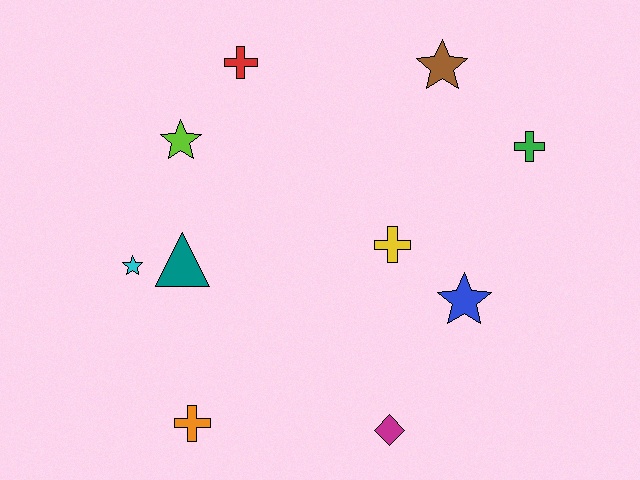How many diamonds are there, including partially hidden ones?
There is 1 diamond.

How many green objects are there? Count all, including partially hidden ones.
There is 1 green object.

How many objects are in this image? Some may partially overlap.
There are 10 objects.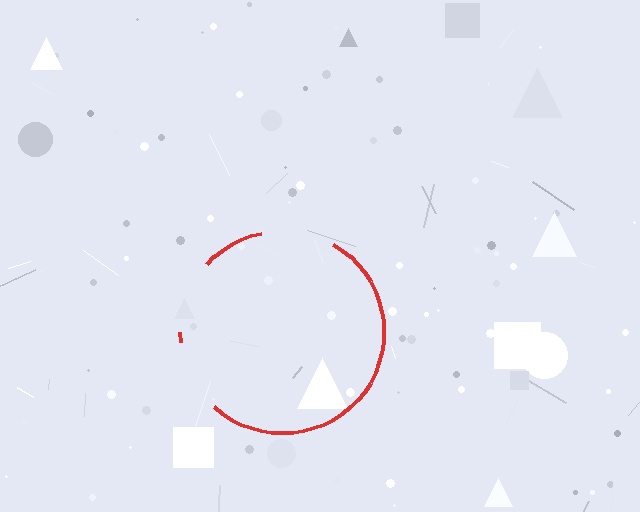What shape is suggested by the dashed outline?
The dashed outline suggests a circle.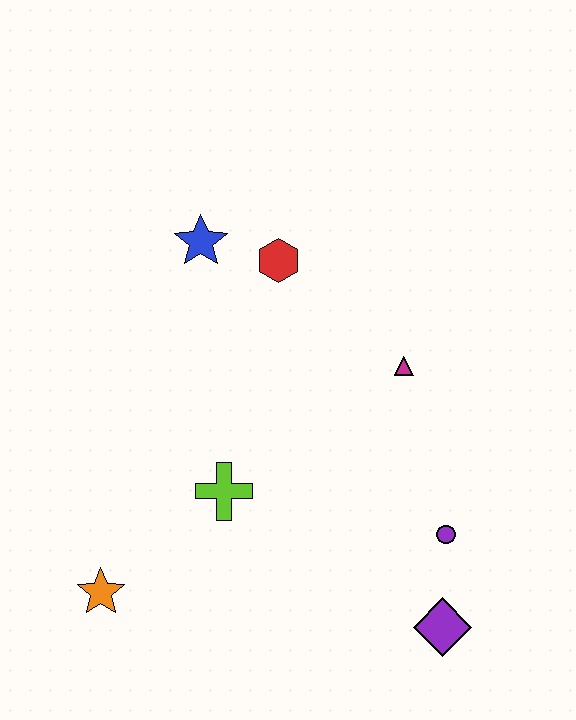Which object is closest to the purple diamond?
The purple circle is closest to the purple diamond.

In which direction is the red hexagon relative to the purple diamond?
The red hexagon is above the purple diamond.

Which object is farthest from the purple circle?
The blue star is farthest from the purple circle.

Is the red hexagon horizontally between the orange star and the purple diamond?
Yes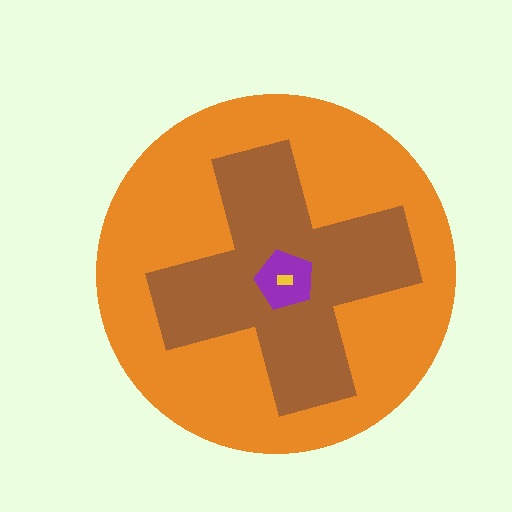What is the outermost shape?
The orange circle.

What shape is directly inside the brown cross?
The purple pentagon.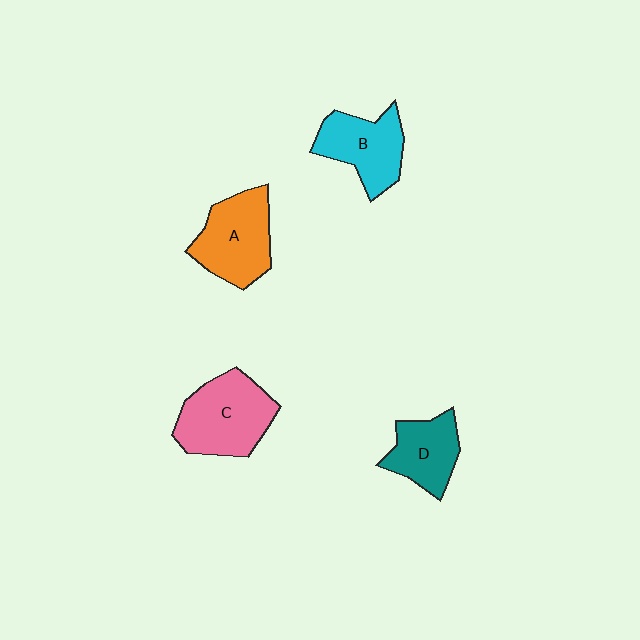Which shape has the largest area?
Shape C (pink).